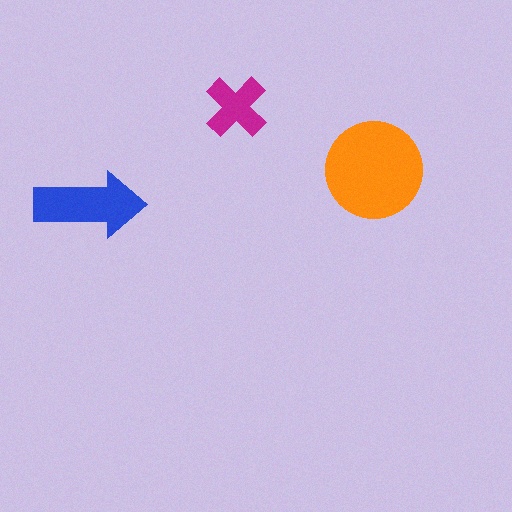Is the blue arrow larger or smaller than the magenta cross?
Larger.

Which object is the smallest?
The magenta cross.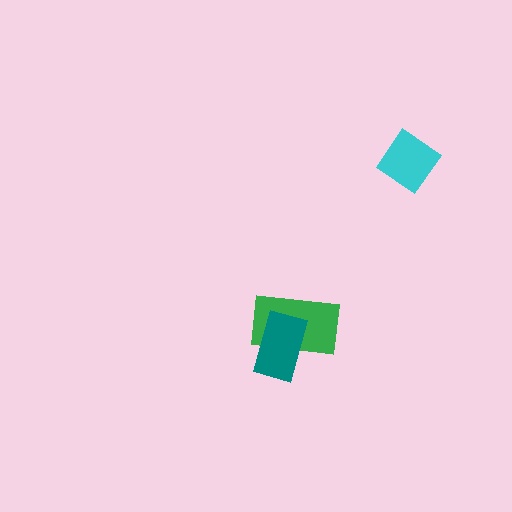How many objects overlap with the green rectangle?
1 object overlaps with the green rectangle.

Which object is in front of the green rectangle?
The teal rectangle is in front of the green rectangle.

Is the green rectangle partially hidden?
Yes, it is partially covered by another shape.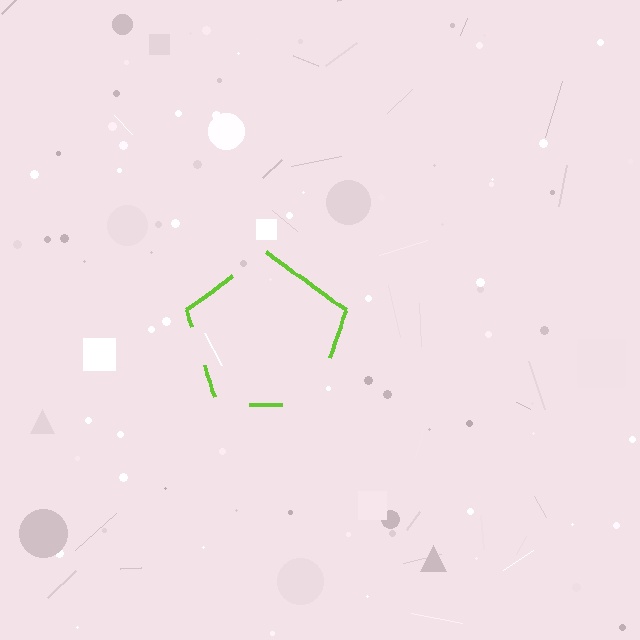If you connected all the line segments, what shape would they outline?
They would outline a pentagon.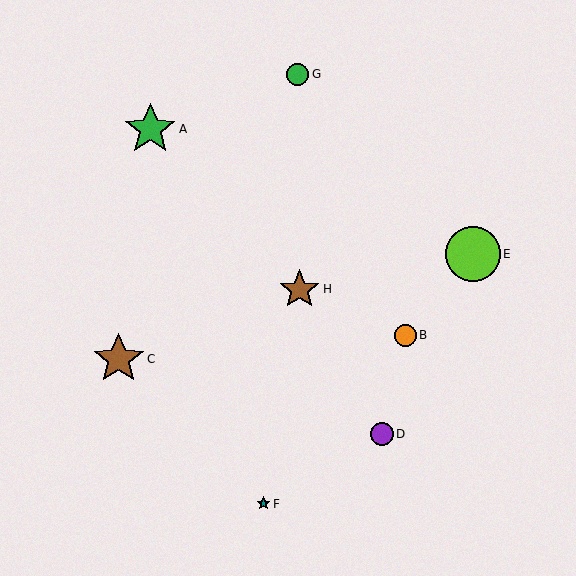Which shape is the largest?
The lime circle (labeled E) is the largest.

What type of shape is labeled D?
Shape D is a purple circle.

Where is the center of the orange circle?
The center of the orange circle is at (405, 335).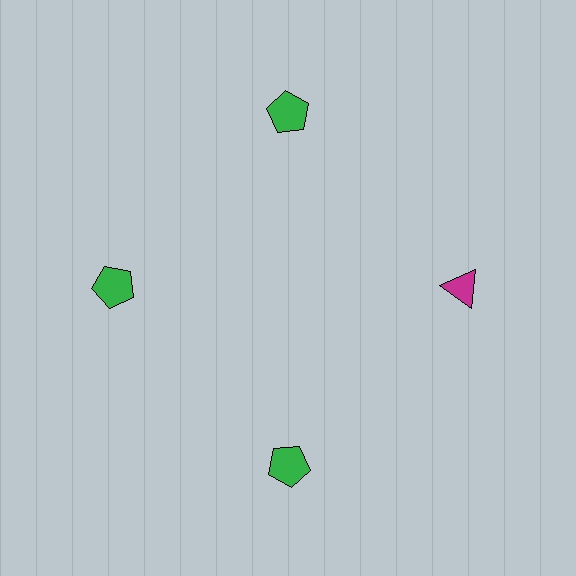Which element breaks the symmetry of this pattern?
The magenta triangle at roughly the 3 o'clock position breaks the symmetry. All other shapes are green pentagons.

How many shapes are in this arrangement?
There are 4 shapes arranged in a ring pattern.